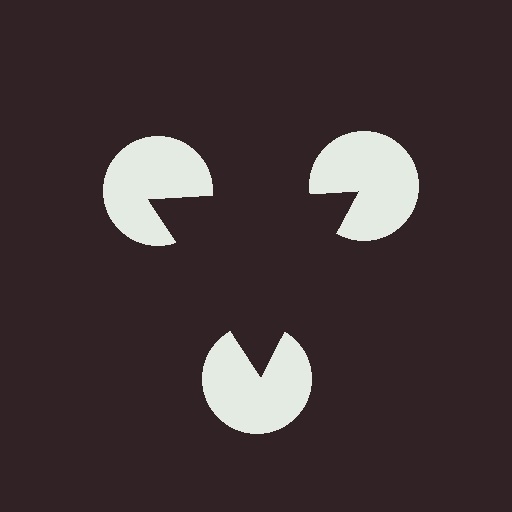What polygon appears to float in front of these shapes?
An illusory triangle — its edges are inferred from the aligned wedge cuts in the pac-man discs, not physically drawn.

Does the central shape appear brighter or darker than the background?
It typically appears slightly darker than the background, even though no actual brightness change is drawn.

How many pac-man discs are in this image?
There are 3 — one at each vertex of the illusory triangle.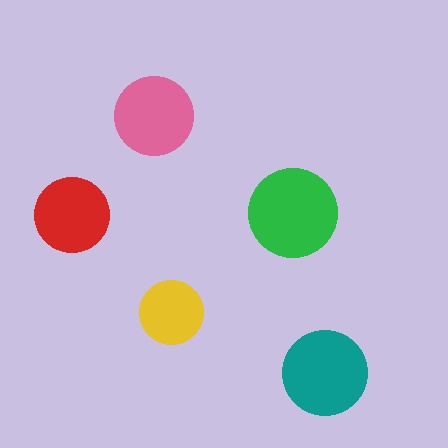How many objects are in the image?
There are 5 objects in the image.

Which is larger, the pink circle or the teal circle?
The teal one.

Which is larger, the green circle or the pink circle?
The green one.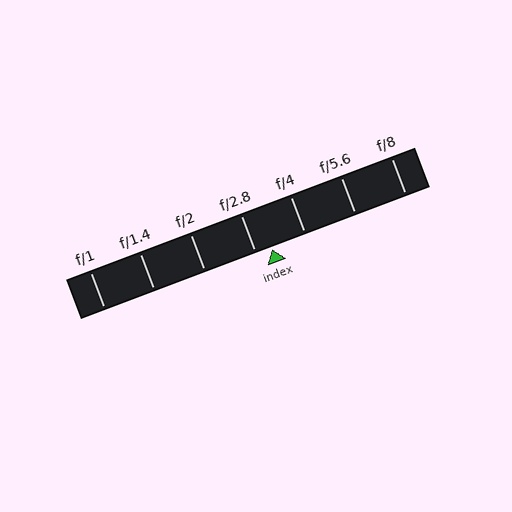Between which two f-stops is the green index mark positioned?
The index mark is between f/2.8 and f/4.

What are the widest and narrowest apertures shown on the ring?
The widest aperture shown is f/1 and the narrowest is f/8.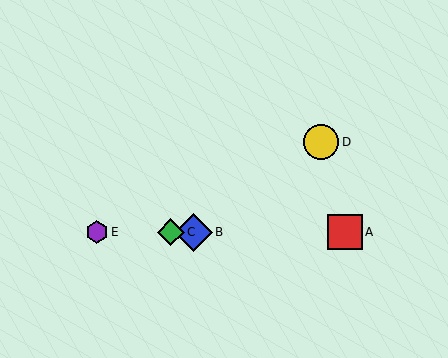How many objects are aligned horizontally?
4 objects (A, B, C, E) are aligned horizontally.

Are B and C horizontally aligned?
Yes, both are at y≈232.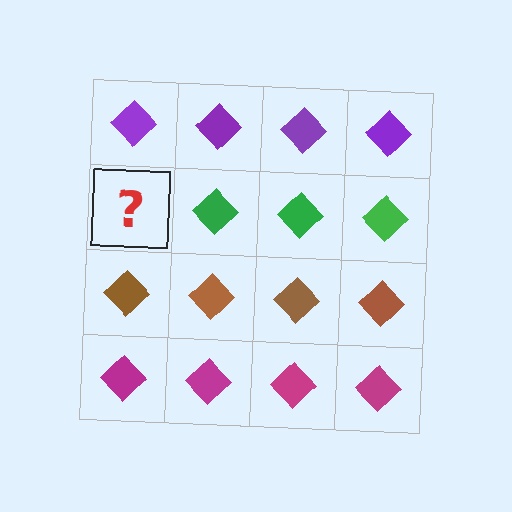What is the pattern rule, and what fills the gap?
The rule is that each row has a consistent color. The gap should be filled with a green diamond.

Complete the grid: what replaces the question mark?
The question mark should be replaced with a green diamond.